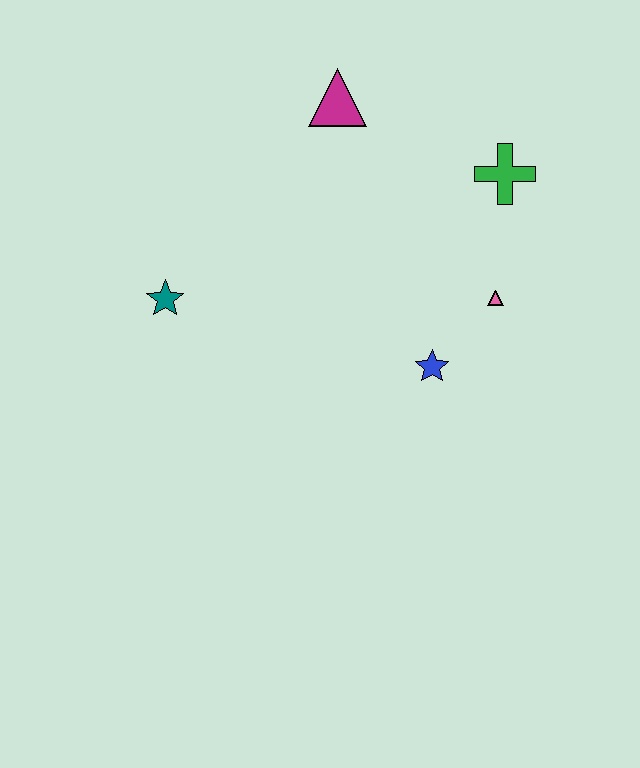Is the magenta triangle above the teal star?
Yes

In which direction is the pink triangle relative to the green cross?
The pink triangle is below the green cross.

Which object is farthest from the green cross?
The teal star is farthest from the green cross.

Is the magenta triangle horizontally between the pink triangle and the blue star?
No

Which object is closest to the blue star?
The pink triangle is closest to the blue star.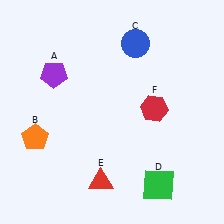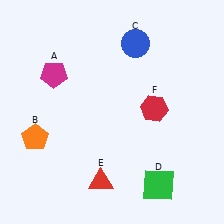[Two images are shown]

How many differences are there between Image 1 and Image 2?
There is 1 difference between the two images.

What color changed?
The pentagon (A) changed from purple in Image 1 to magenta in Image 2.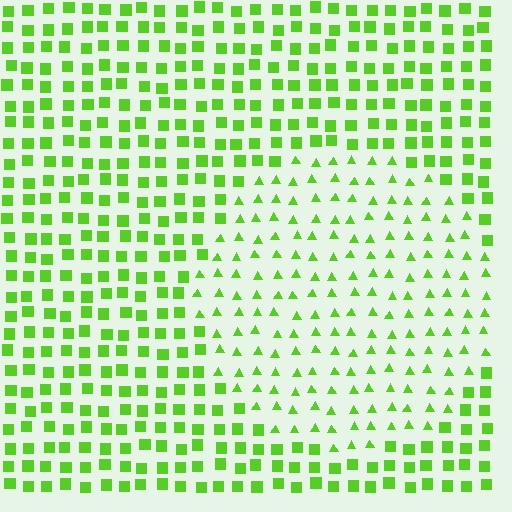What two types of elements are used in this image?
The image uses triangles inside the circle region and squares outside it.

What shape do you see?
I see a circle.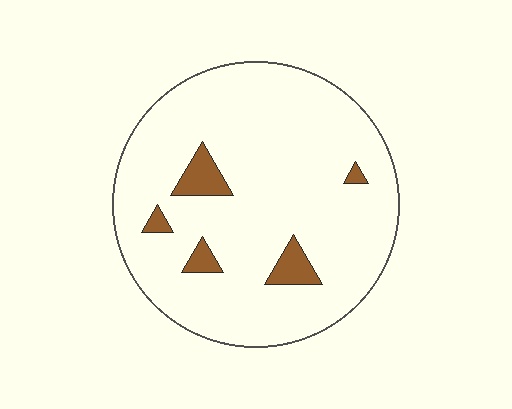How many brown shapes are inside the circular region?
5.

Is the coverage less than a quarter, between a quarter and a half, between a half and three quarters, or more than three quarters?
Less than a quarter.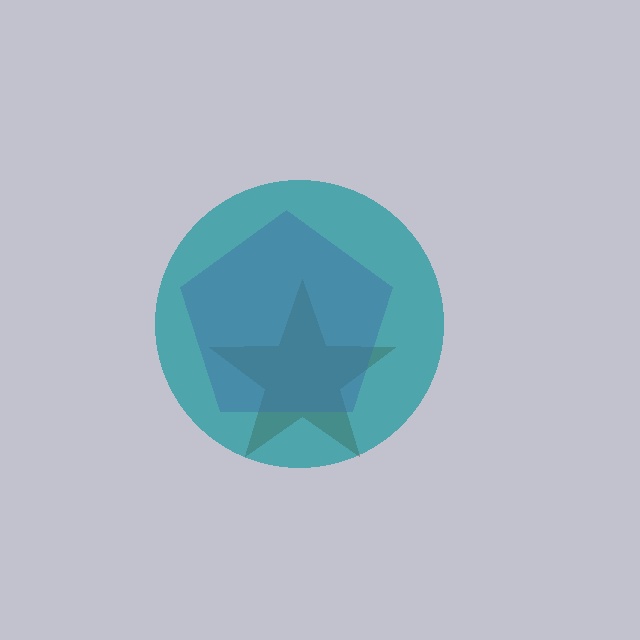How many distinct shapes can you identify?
There are 3 distinct shapes: a brown star, a purple pentagon, a teal circle.